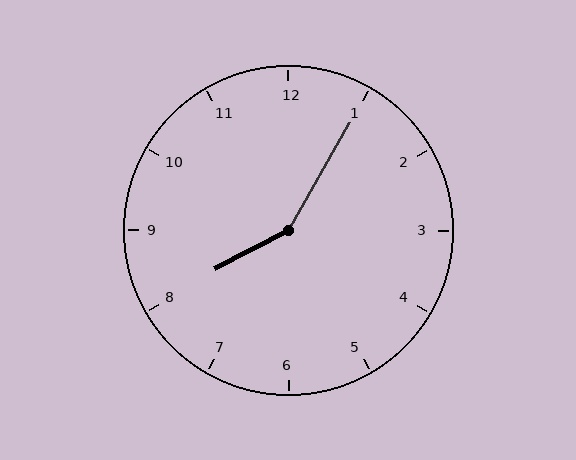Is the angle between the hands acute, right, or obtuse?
It is obtuse.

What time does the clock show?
8:05.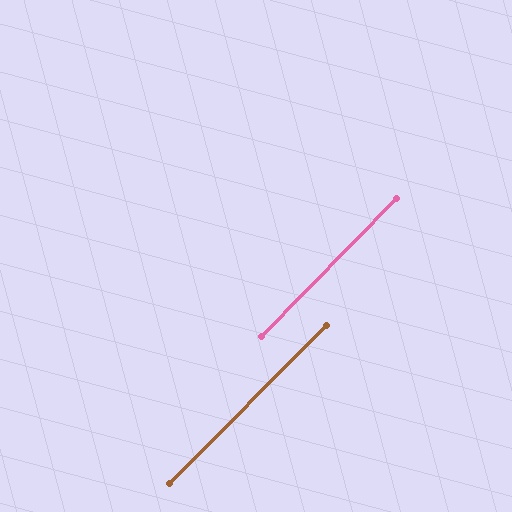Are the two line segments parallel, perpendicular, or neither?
Parallel — their directions differ by only 0.3°.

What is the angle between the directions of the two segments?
Approximately 0 degrees.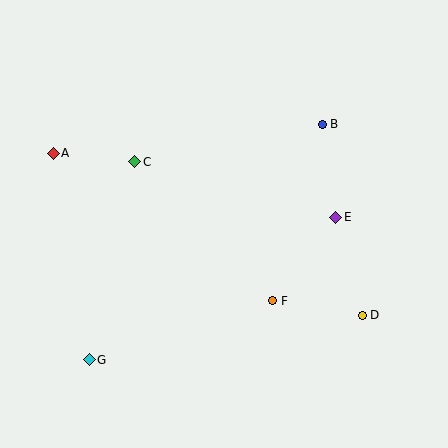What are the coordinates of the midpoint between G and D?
The midpoint between G and D is at (226, 337).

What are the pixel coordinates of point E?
Point E is at (336, 217).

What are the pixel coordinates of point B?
Point B is at (322, 124).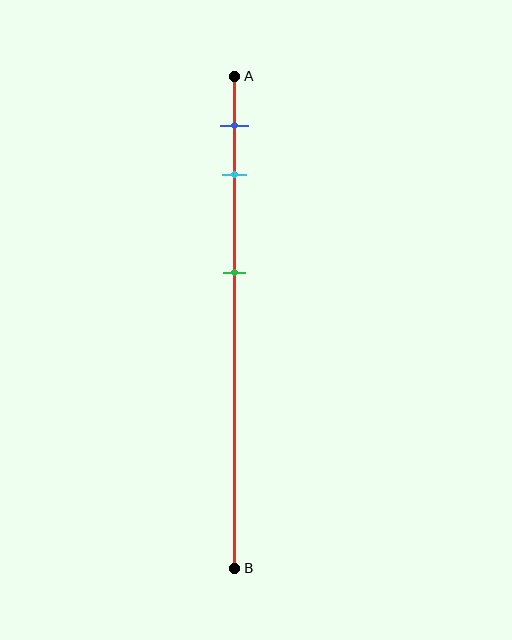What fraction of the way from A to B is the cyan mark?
The cyan mark is approximately 20% (0.2) of the way from A to B.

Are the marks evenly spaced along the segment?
No, the marks are not evenly spaced.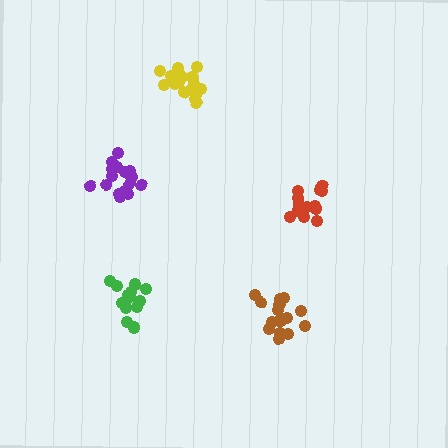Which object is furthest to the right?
The red cluster is rightmost.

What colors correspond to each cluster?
The clusters are colored: green, red, brown, purple, yellow.